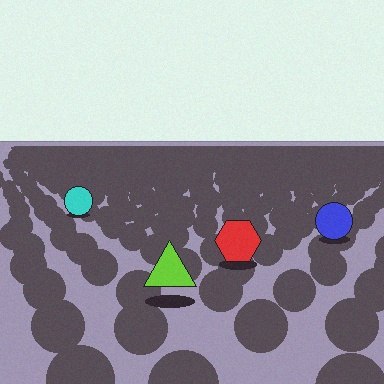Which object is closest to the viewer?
The lime triangle is closest. The texture marks near it are larger and more spread out.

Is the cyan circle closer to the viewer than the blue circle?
No. The blue circle is closer — you can tell from the texture gradient: the ground texture is coarser near it.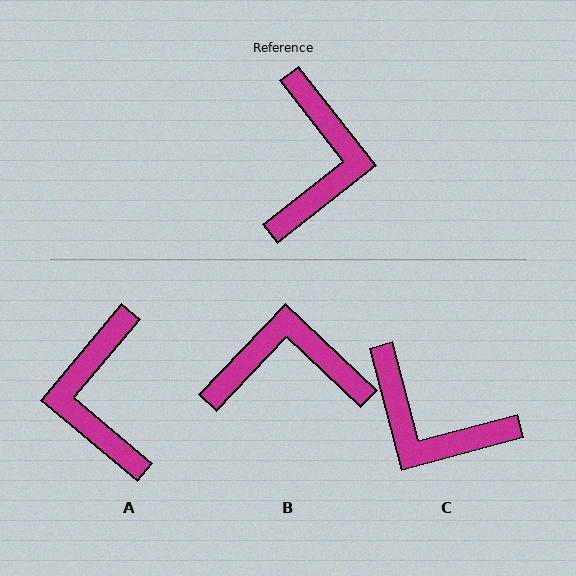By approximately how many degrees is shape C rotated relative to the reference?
Approximately 113 degrees clockwise.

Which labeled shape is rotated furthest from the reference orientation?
A, about 168 degrees away.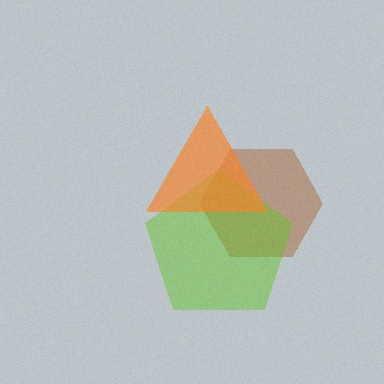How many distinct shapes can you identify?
There are 3 distinct shapes: a brown hexagon, a lime pentagon, an orange triangle.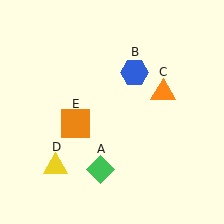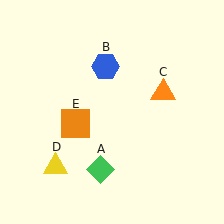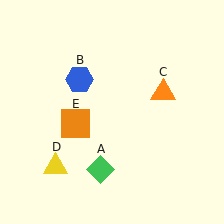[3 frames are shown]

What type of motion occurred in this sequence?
The blue hexagon (object B) rotated counterclockwise around the center of the scene.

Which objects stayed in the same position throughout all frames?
Green diamond (object A) and orange triangle (object C) and yellow triangle (object D) and orange square (object E) remained stationary.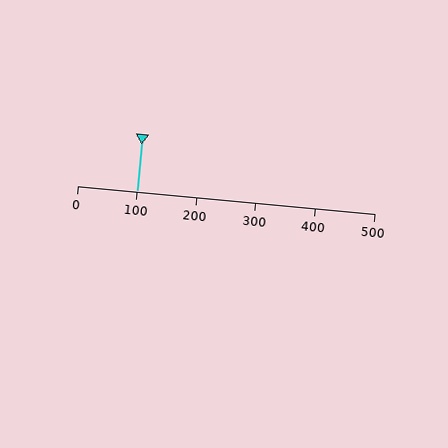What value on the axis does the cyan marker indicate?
The marker indicates approximately 100.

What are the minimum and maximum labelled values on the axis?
The axis runs from 0 to 500.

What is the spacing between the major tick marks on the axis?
The major ticks are spaced 100 apart.